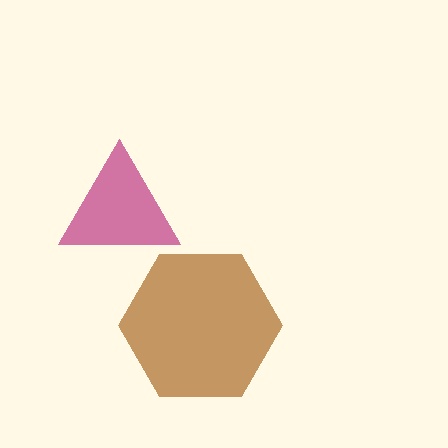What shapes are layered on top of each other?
The layered shapes are: a brown hexagon, a magenta triangle.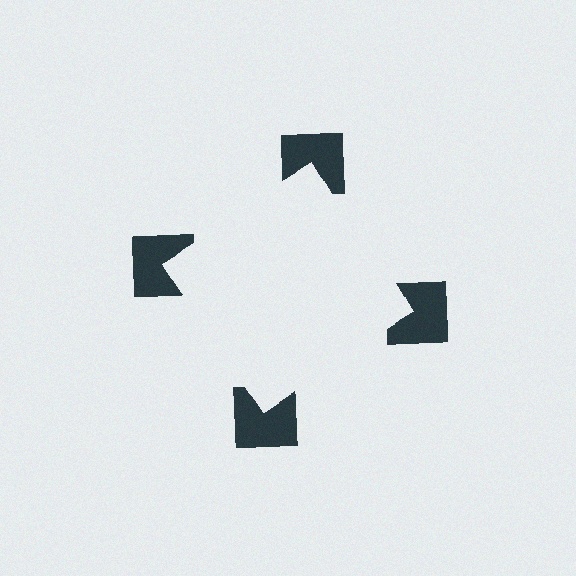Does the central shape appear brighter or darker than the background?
It typically appears slightly brighter than the background, even though no actual brightness change is drawn.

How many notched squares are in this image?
There are 4 — one at each vertex of the illusory square.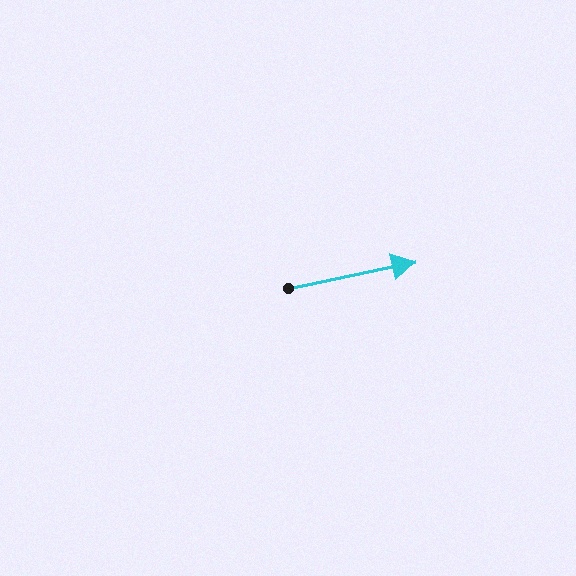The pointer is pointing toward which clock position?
Roughly 3 o'clock.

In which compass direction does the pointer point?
East.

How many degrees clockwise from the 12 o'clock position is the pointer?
Approximately 78 degrees.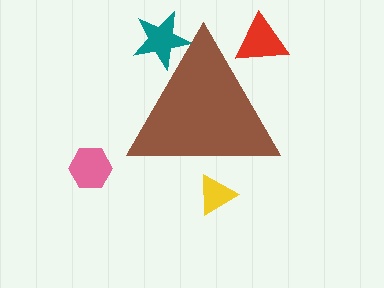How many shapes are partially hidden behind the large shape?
3 shapes are partially hidden.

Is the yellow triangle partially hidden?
Yes, the yellow triangle is partially hidden behind the brown triangle.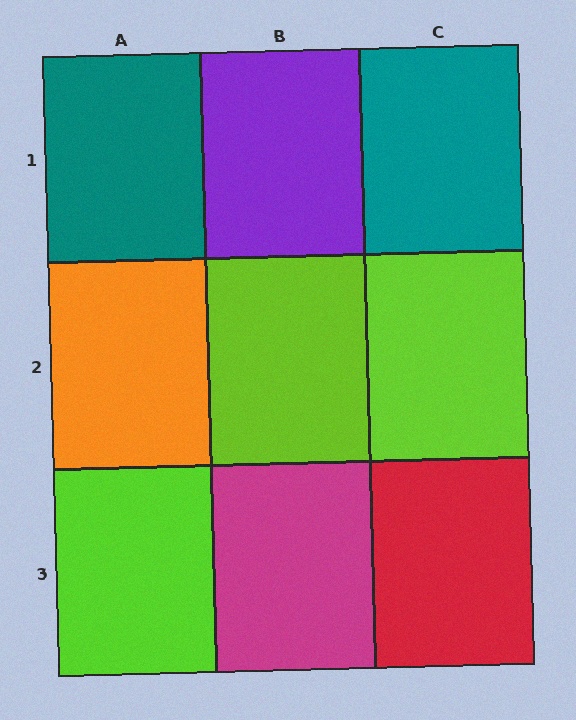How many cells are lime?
3 cells are lime.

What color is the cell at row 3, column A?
Lime.